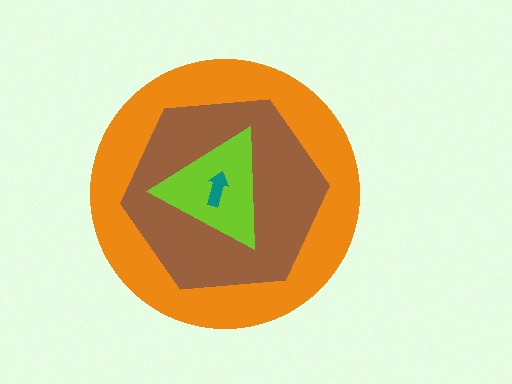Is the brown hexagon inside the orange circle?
Yes.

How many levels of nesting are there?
4.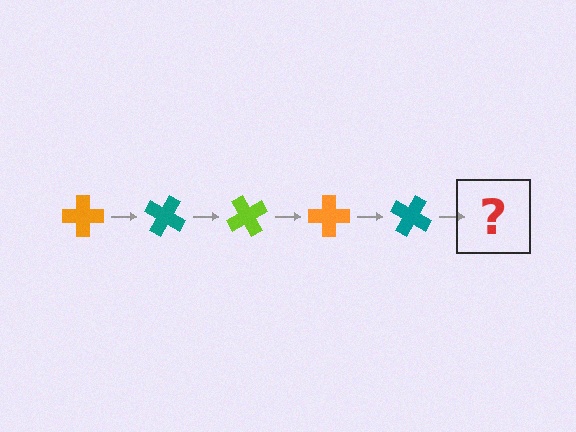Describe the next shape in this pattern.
It should be a lime cross, rotated 150 degrees from the start.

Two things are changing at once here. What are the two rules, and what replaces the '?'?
The two rules are that it rotates 30 degrees each step and the color cycles through orange, teal, and lime. The '?' should be a lime cross, rotated 150 degrees from the start.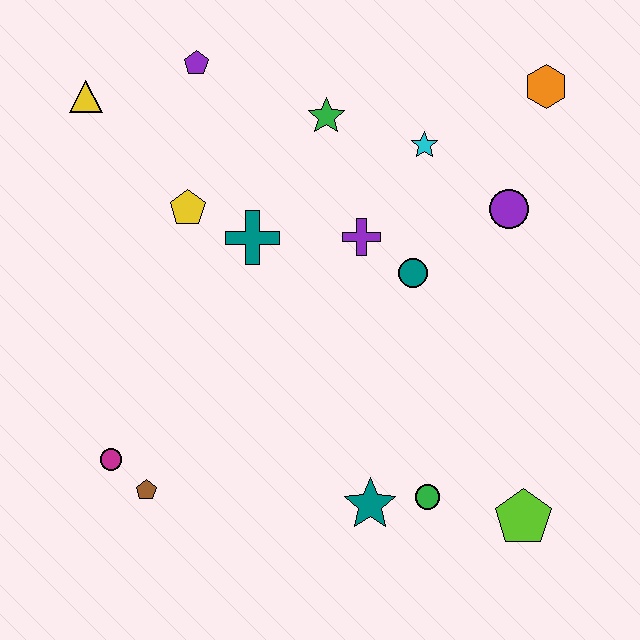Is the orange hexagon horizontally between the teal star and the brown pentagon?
No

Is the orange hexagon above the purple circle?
Yes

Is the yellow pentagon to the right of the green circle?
No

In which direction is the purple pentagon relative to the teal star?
The purple pentagon is above the teal star.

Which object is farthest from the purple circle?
The magenta circle is farthest from the purple circle.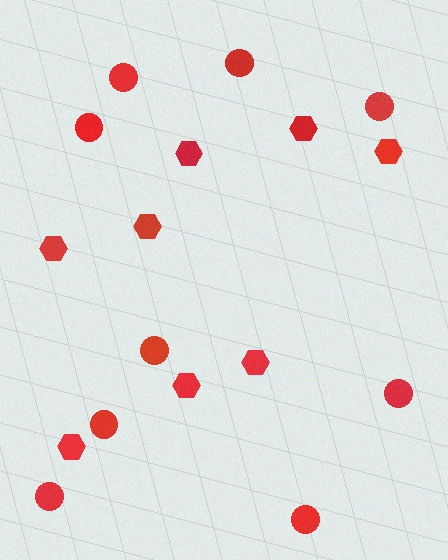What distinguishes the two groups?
There are 2 groups: one group of hexagons (8) and one group of circles (9).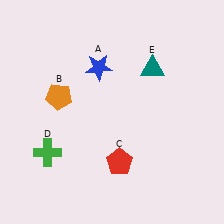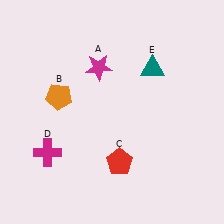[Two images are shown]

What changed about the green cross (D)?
In Image 1, D is green. In Image 2, it changed to magenta.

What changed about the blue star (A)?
In Image 1, A is blue. In Image 2, it changed to magenta.